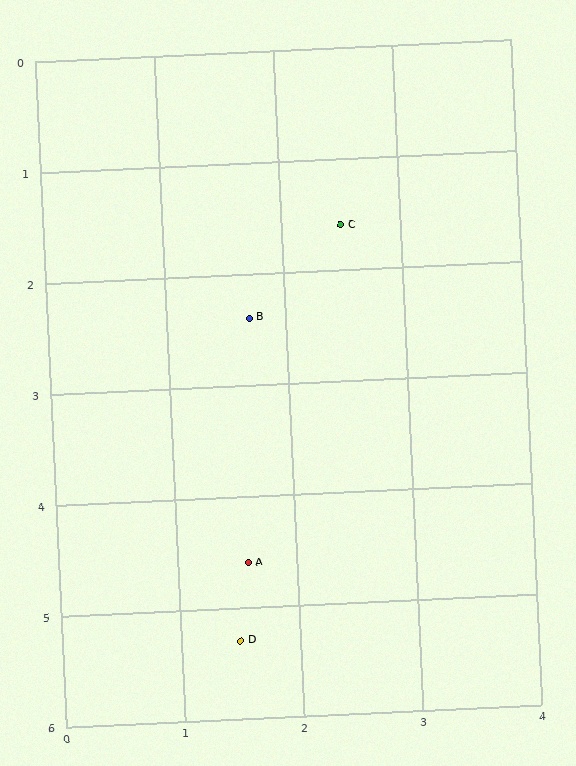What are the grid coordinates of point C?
Point C is at approximately (2.5, 1.6).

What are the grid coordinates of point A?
Point A is at approximately (1.6, 4.6).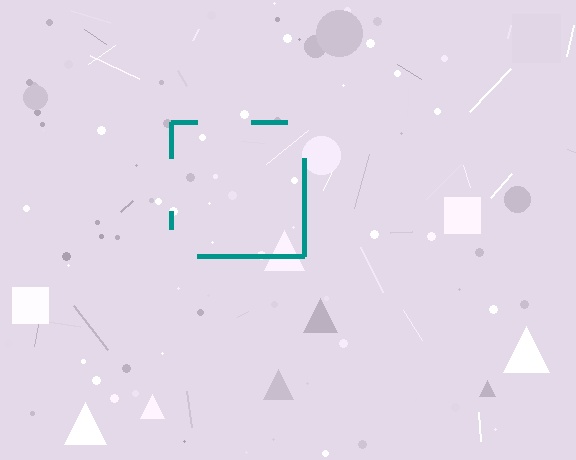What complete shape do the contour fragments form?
The contour fragments form a square.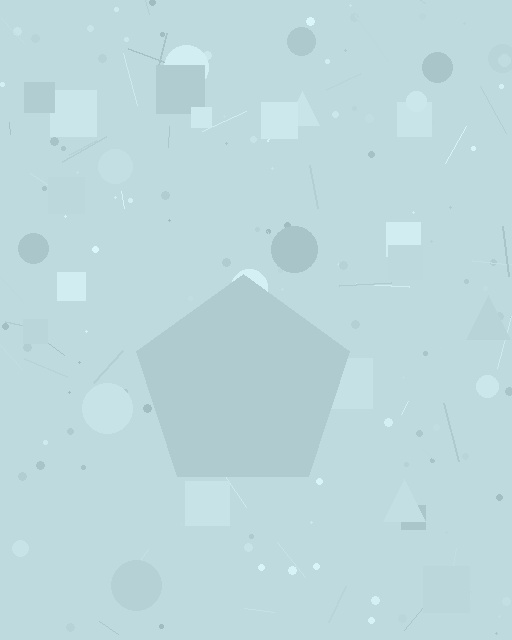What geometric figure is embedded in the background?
A pentagon is embedded in the background.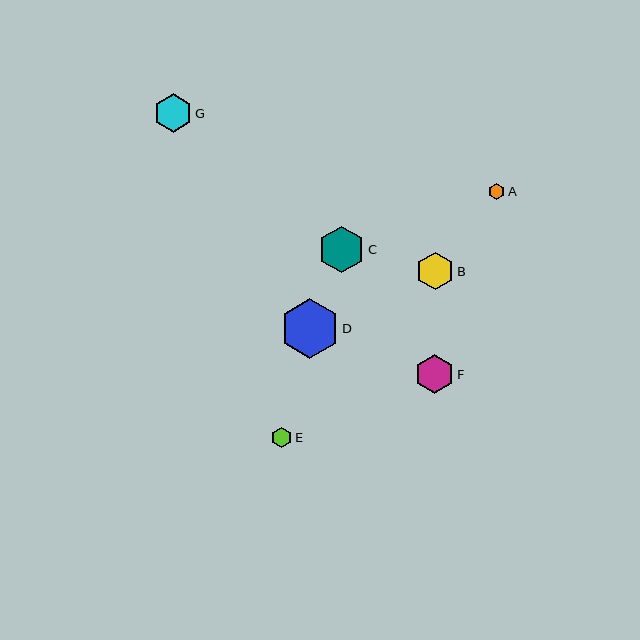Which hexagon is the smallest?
Hexagon A is the smallest with a size of approximately 16 pixels.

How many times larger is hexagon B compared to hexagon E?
Hexagon B is approximately 1.9 times the size of hexagon E.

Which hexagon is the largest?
Hexagon D is the largest with a size of approximately 59 pixels.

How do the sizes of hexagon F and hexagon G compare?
Hexagon F and hexagon G are approximately the same size.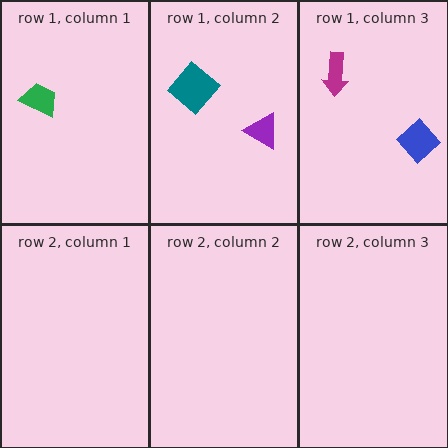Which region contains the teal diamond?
The row 1, column 2 region.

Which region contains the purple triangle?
The row 1, column 2 region.